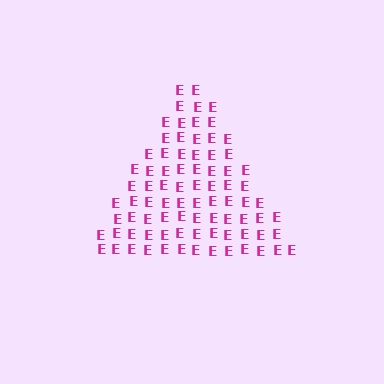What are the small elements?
The small elements are letter E's.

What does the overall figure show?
The overall figure shows a triangle.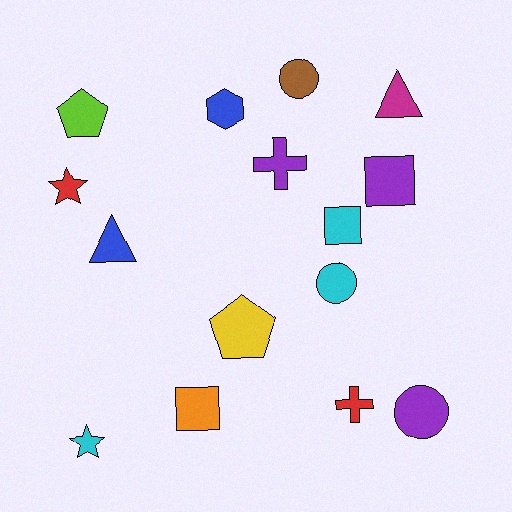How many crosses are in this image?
There are 2 crosses.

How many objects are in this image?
There are 15 objects.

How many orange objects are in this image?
There is 1 orange object.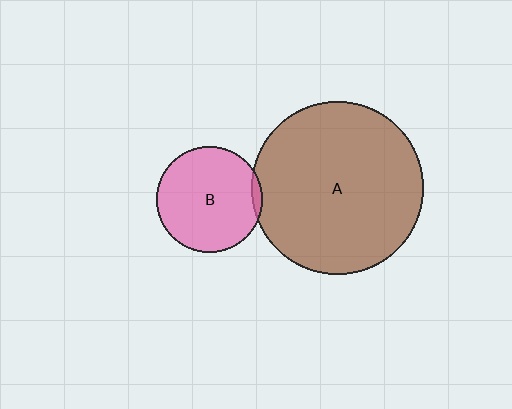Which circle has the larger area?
Circle A (brown).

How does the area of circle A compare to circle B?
Approximately 2.6 times.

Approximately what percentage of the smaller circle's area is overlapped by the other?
Approximately 5%.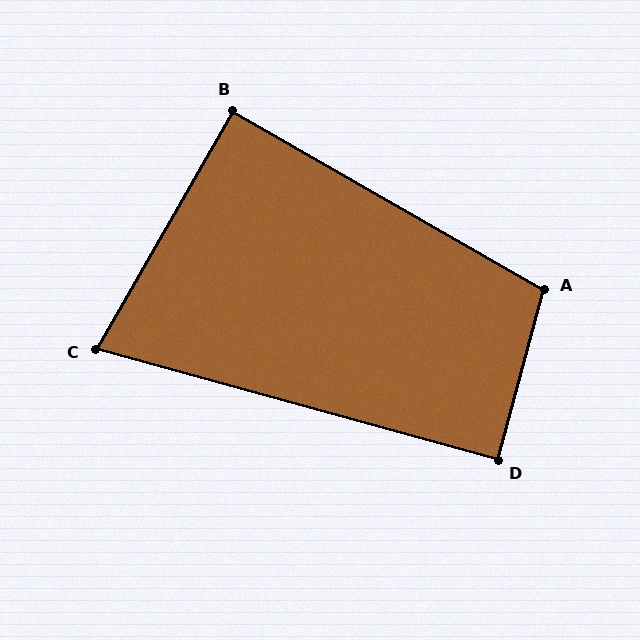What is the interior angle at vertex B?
Approximately 90 degrees (approximately right).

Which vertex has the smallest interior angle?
C, at approximately 75 degrees.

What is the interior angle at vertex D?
Approximately 90 degrees (approximately right).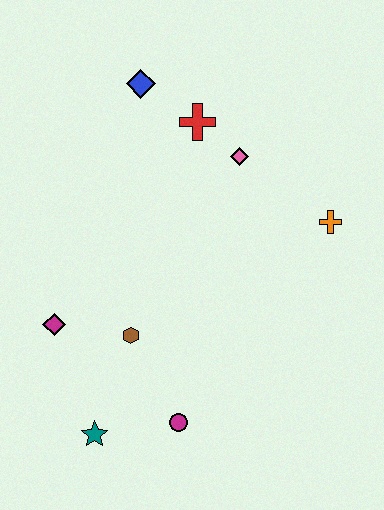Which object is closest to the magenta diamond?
The brown hexagon is closest to the magenta diamond.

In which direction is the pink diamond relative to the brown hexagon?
The pink diamond is above the brown hexagon.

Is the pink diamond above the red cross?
No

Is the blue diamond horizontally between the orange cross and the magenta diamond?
Yes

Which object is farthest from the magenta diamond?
The orange cross is farthest from the magenta diamond.